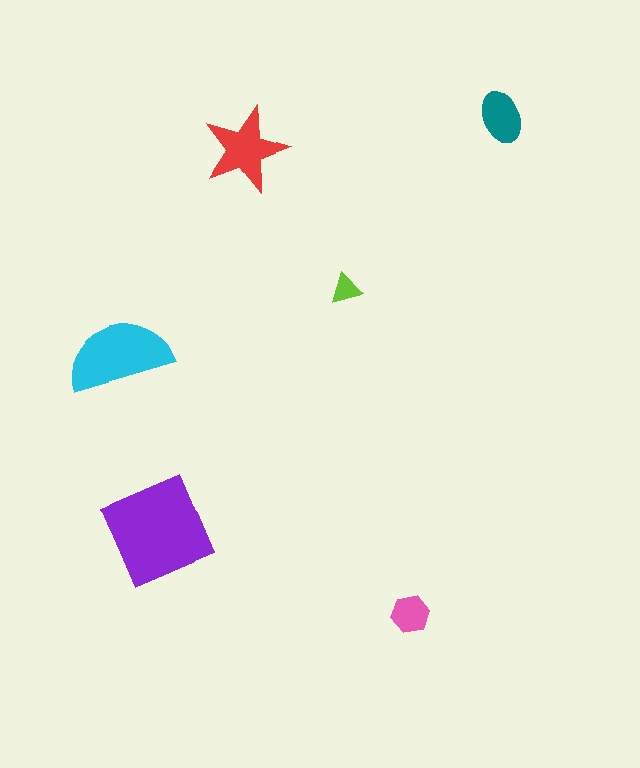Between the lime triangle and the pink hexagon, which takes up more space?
The pink hexagon.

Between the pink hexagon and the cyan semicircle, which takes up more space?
The cyan semicircle.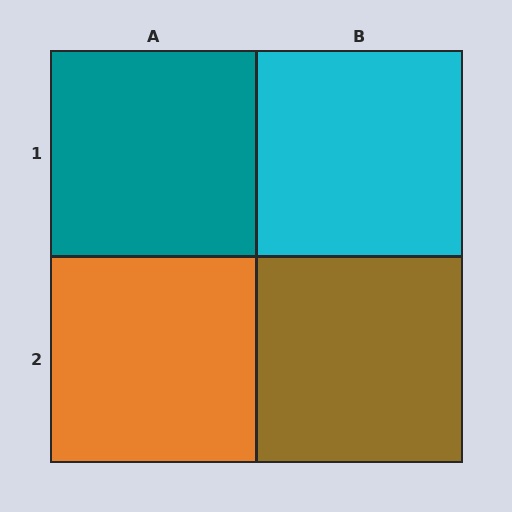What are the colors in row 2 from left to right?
Orange, brown.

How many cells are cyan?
1 cell is cyan.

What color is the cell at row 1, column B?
Cyan.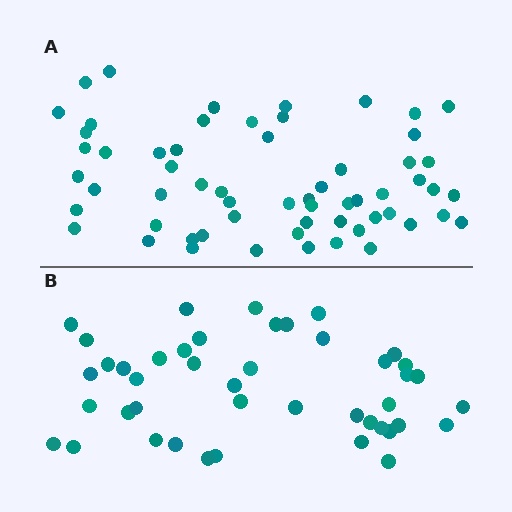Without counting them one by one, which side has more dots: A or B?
Region A (the top region) has more dots.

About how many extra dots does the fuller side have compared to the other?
Region A has approximately 15 more dots than region B.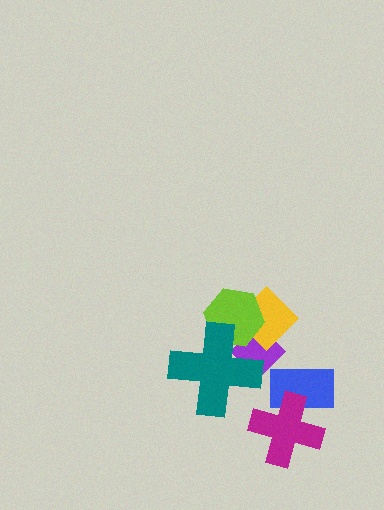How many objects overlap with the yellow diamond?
2 objects overlap with the yellow diamond.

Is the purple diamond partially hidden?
Yes, it is partially covered by another shape.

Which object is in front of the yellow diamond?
The lime hexagon is in front of the yellow diamond.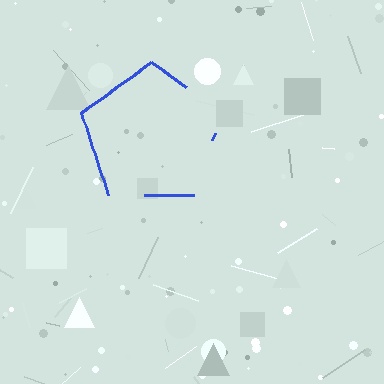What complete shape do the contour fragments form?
The contour fragments form a pentagon.